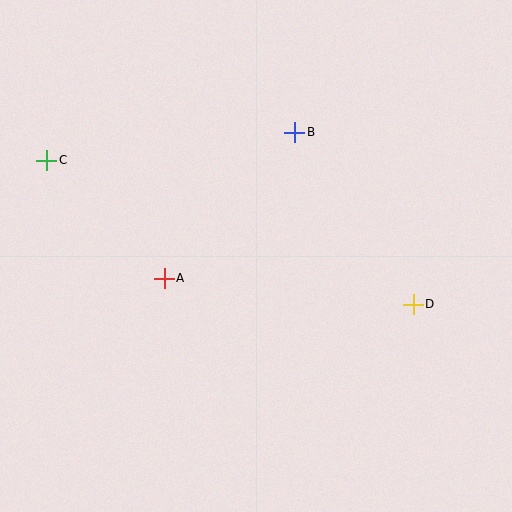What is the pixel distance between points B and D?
The distance between B and D is 209 pixels.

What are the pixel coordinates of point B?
Point B is at (295, 132).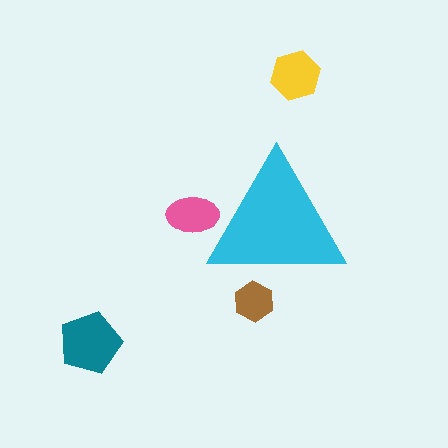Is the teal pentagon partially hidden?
No, the teal pentagon is fully visible.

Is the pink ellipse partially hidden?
Yes, the pink ellipse is partially hidden behind the cyan triangle.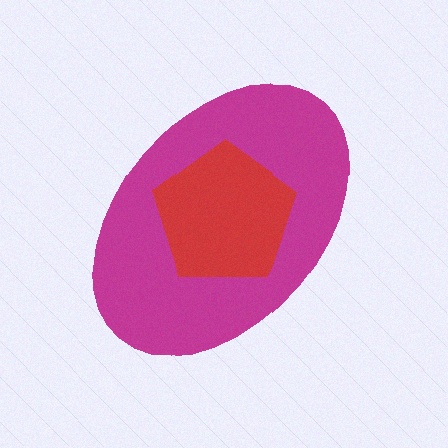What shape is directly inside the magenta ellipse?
The red pentagon.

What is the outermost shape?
The magenta ellipse.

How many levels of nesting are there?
2.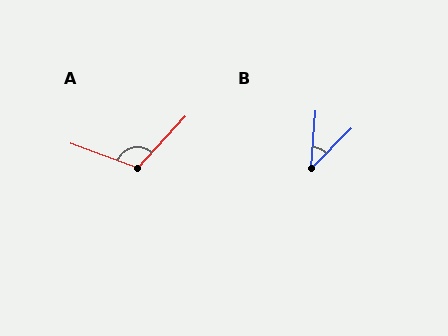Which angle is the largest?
A, at approximately 113 degrees.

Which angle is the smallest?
B, at approximately 40 degrees.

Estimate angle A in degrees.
Approximately 113 degrees.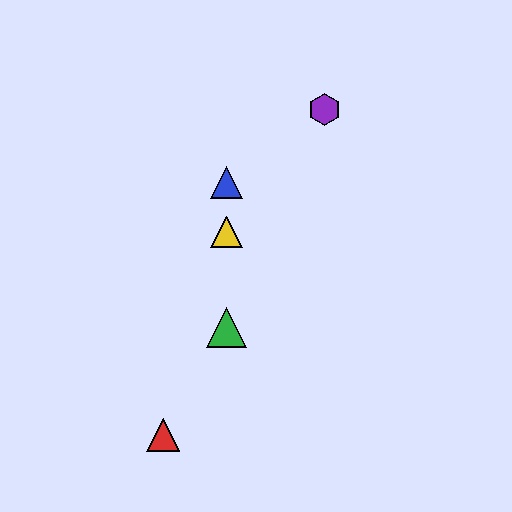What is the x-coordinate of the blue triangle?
The blue triangle is at x≈226.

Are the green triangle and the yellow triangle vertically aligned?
Yes, both are at x≈226.